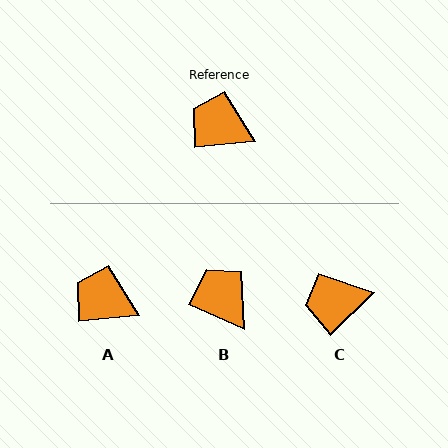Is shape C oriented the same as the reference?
No, it is off by about 39 degrees.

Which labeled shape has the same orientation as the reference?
A.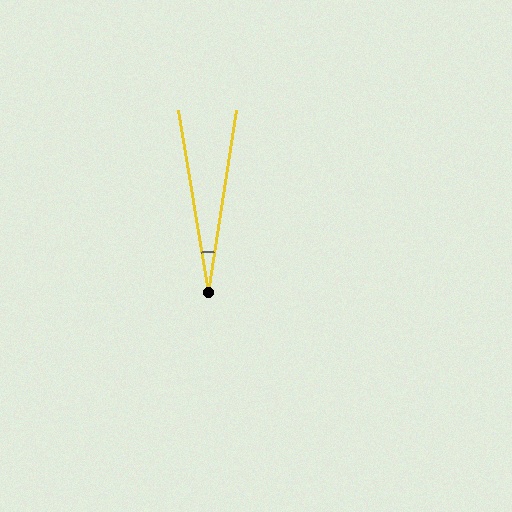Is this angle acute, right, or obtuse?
It is acute.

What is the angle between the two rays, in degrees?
Approximately 18 degrees.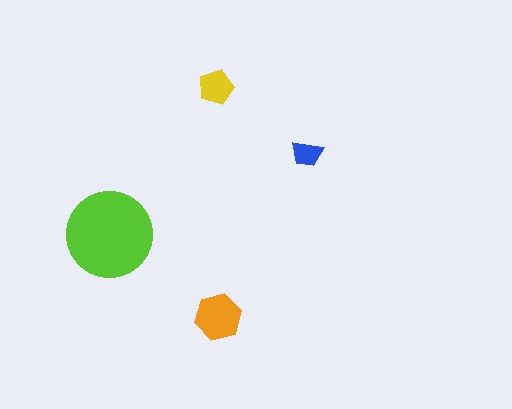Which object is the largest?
The lime circle.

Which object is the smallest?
The blue trapezoid.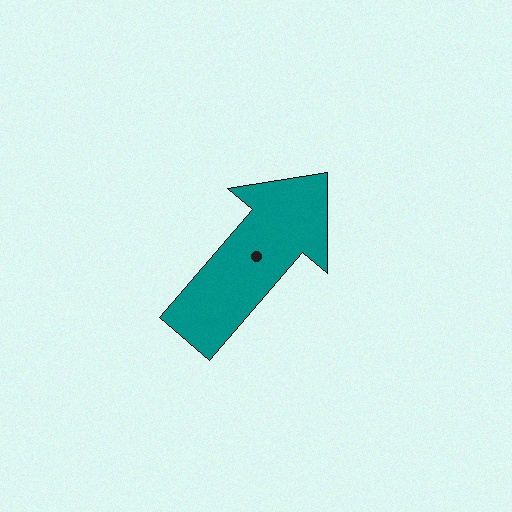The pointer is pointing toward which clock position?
Roughly 1 o'clock.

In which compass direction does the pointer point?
Northeast.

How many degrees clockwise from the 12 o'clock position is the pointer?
Approximately 41 degrees.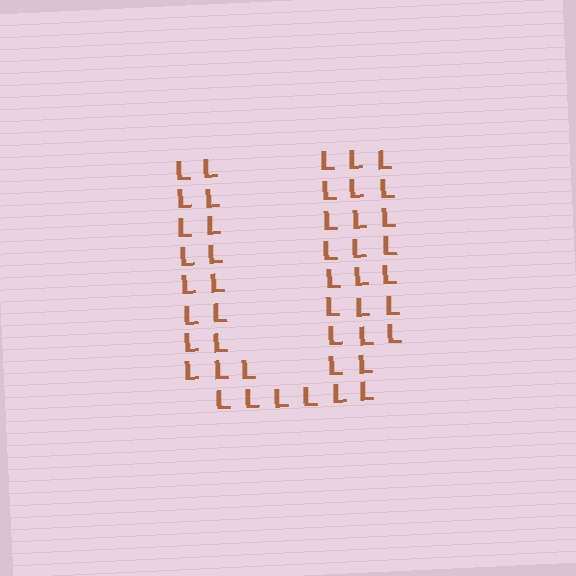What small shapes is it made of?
It is made of small letter L's.